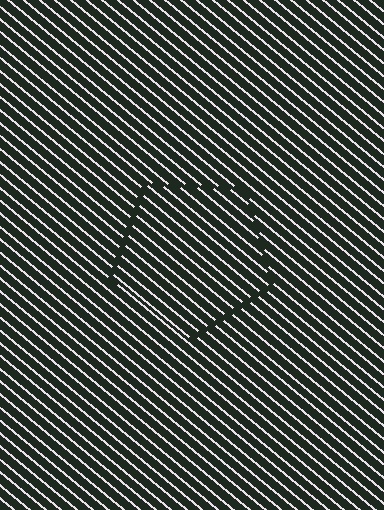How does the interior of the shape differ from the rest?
The interior of the shape contains the same grating, shifted by half a period — the contour is defined by the phase discontinuity where line-ends from the inner and outer gratings abut.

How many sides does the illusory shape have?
5 sides — the line-ends trace a pentagon.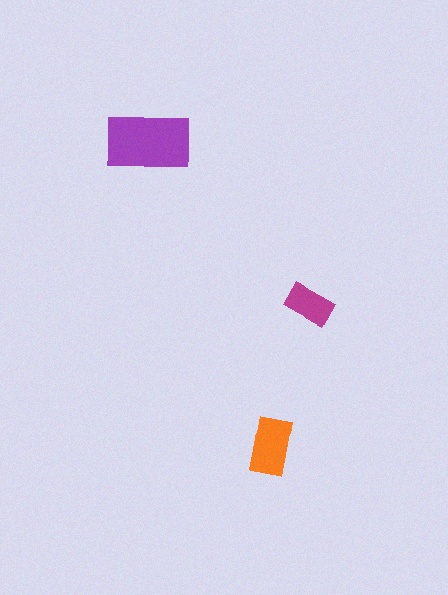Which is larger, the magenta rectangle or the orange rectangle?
The orange one.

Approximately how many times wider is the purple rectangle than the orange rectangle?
About 1.5 times wider.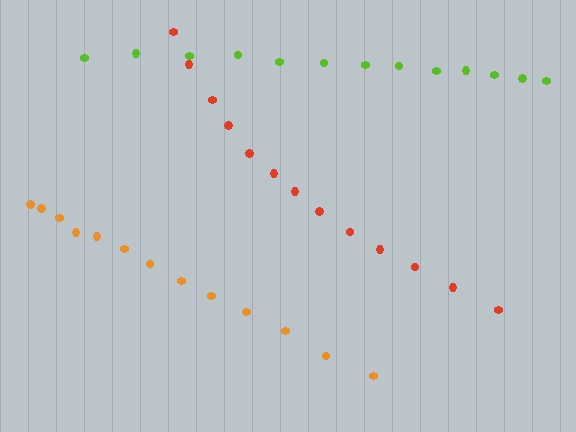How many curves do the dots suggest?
There are 3 distinct paths.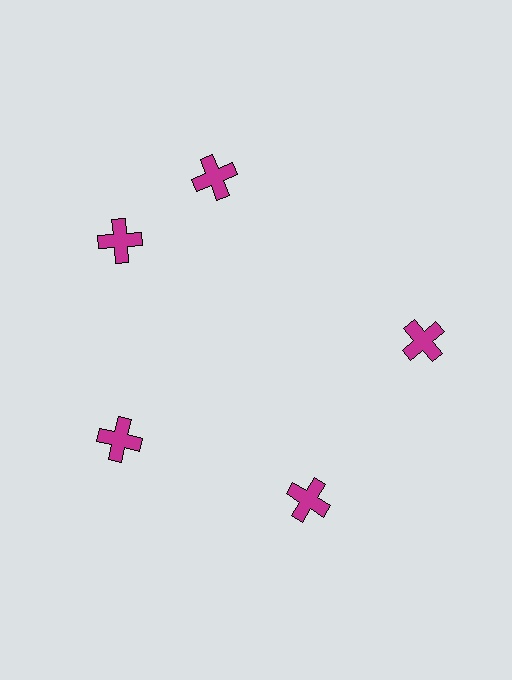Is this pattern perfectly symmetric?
No. The 5 magenta crosses are arranged in a ring, but one element near the 1 o'clock position is rotated out of alignment along the ring, breaking the 5-fold rotational symmetry.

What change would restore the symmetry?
The symmetry would be restored by rotating it back into even spacing with its neighbors so that all 5 crosses sit at equal angles and equal distance from the center.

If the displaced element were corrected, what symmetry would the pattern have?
It would have 5-fold rotational symmetry — the pattern would map onto itself every 72 degrees.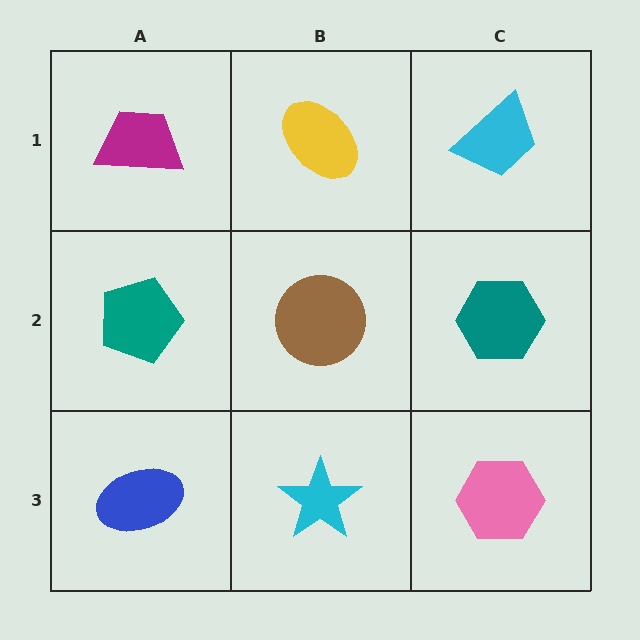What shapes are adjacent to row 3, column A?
A teal pentagon (row 2, column A), a cyan star (row 3, column B).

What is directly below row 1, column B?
A brown circle.